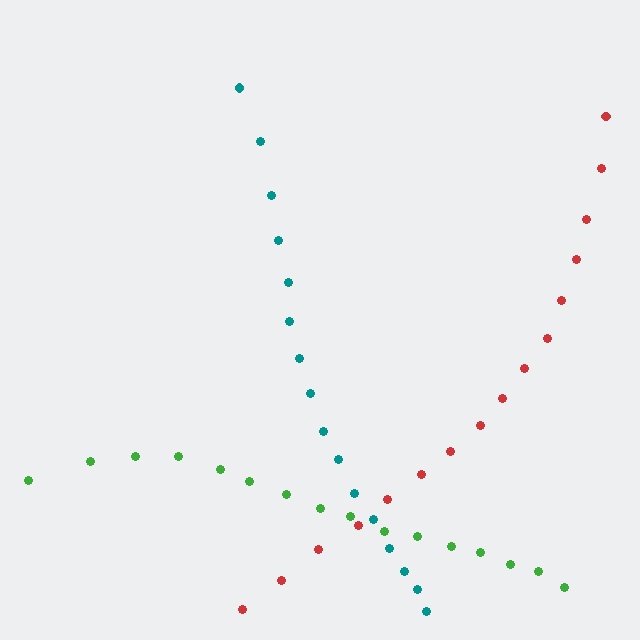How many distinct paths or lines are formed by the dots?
There are 3 distinct paths.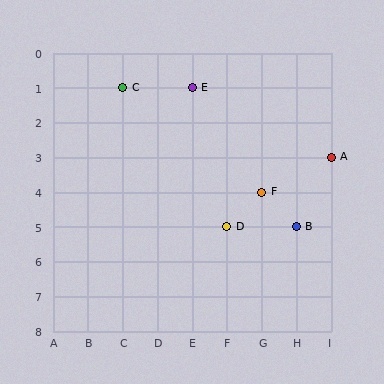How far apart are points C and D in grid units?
Points C and D are 3 columns and 4 rows apart (about 5.0 grid units diagonally).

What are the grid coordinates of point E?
Point E is at grid coordinates (E, 1).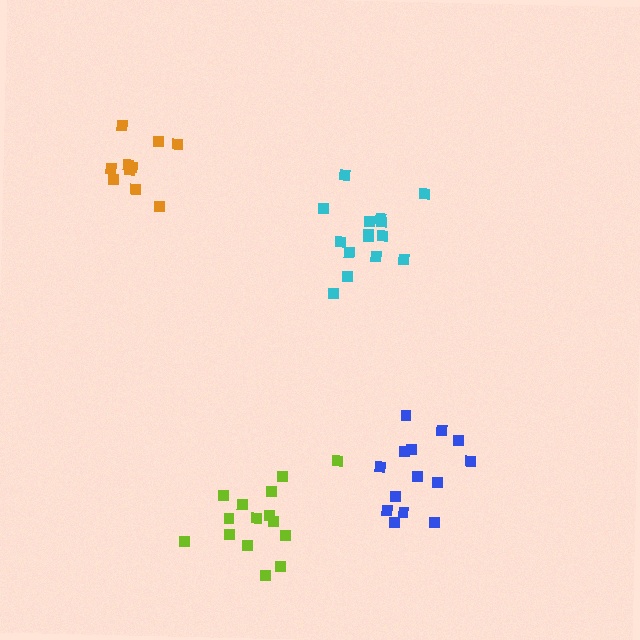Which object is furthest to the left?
The orange cluster is leftmost.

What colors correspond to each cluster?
The clusters are colored: orange, blue, cyan, lime.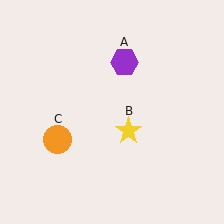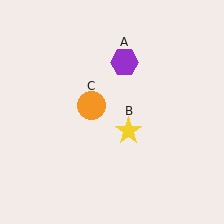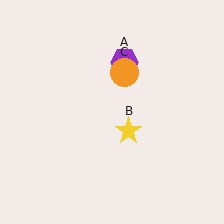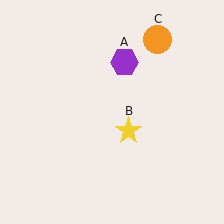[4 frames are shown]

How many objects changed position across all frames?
1 object changed position: orange circle (object C).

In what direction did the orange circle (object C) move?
The orange circle (object C) moved up and to the right.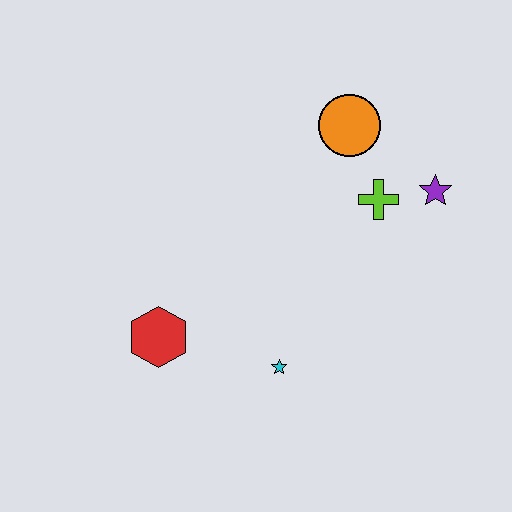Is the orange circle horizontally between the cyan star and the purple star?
Yes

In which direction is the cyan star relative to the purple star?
The cyan star is below the purple star.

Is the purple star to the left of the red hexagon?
No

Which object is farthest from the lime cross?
The red hexagon is farthest from the lime cross.